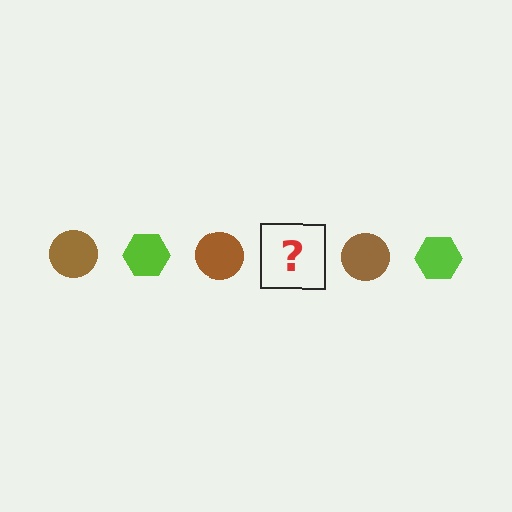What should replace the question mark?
The question mark should be replaced with a lime hexagon.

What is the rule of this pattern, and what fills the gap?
The rule is that the pattern alternates between brown circle and lime hexagon. The gap should be filled with a lime hexagon.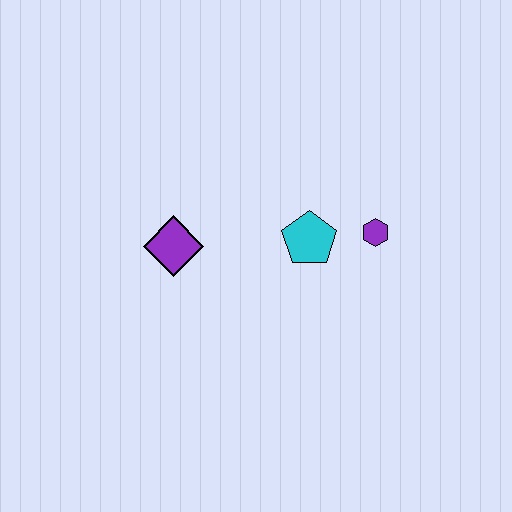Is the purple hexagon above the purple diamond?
Yes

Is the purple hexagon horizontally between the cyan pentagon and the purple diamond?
No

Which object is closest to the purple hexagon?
The cyan pentagon is closest to the purple hexagon.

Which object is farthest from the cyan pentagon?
The purple diamond is farthest from the cyan pentagon.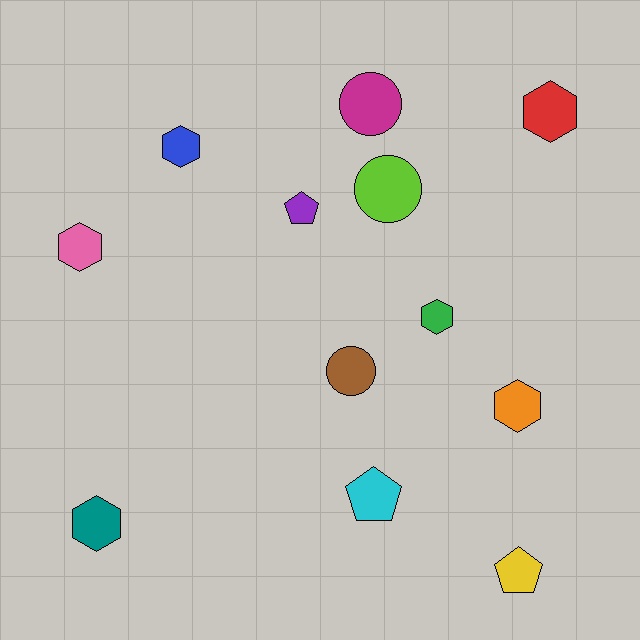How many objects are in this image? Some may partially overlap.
There are 12 objects.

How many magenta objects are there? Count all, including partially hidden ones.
There is 1 magenta object.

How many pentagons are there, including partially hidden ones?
There are 3 pentagons.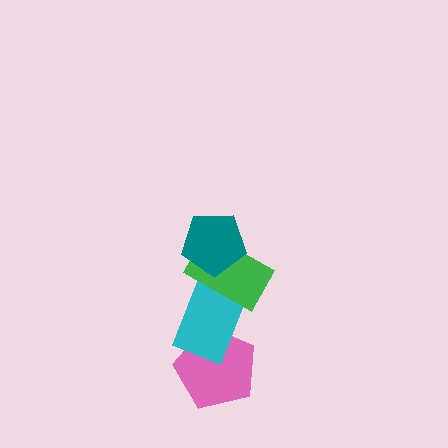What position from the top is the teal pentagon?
The teal pentagon is 1st from the top.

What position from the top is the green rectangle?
The green rectangle is 2nd from the top.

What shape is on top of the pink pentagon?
The cyan rectangle is on top of the pink pentagon.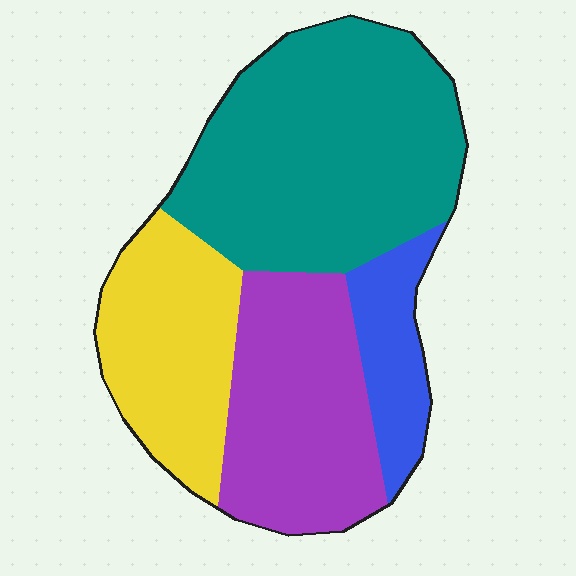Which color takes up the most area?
Teal, at roughly 40%.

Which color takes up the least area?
Blue, at roughly 10%.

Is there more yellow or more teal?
Teal.